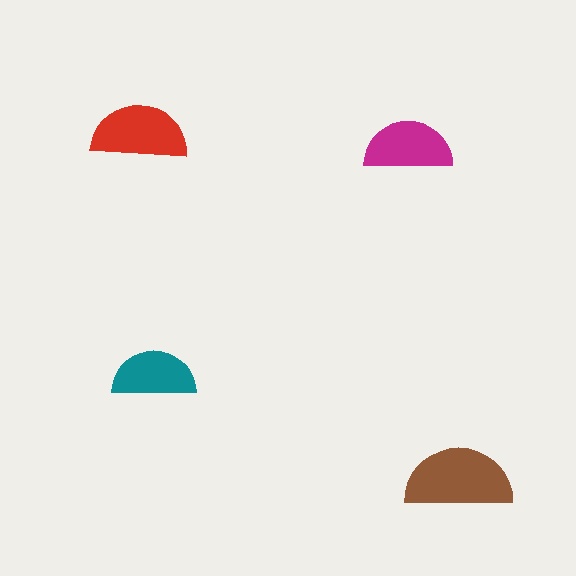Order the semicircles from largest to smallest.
the brown one, the red one, the magenta one, the teal one.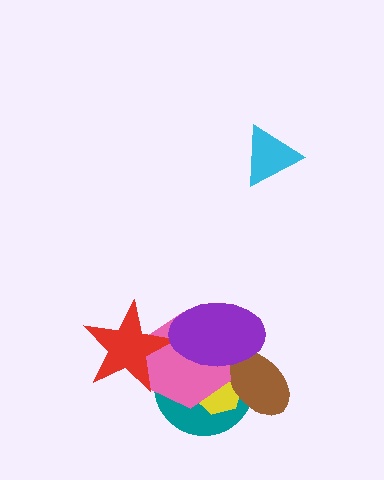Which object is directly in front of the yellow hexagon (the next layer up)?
The brown ellipse is directly in front of the yellow hexagon.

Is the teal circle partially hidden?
Yes, it is partially covered by another shape.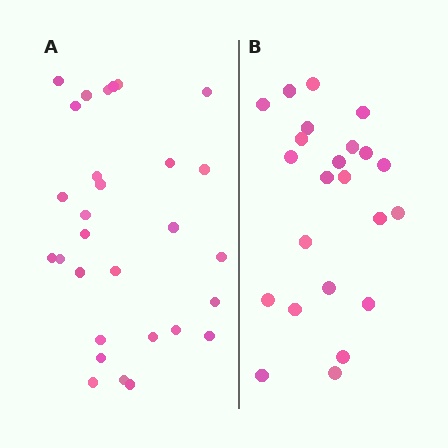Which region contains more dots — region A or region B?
Region A (the left region) has more dots.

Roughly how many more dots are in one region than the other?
Region A has about 6 more dots than region B.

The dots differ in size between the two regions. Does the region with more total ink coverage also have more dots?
No. Region B has more total ink coverage because its dots are larger, but region A actually contains more individual dots. Total area can be misleading — the number of items is what matters here.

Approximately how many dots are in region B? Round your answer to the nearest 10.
About 20 dots. (The exact count is 23, which rounds to 20.)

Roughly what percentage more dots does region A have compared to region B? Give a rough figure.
About 25% more.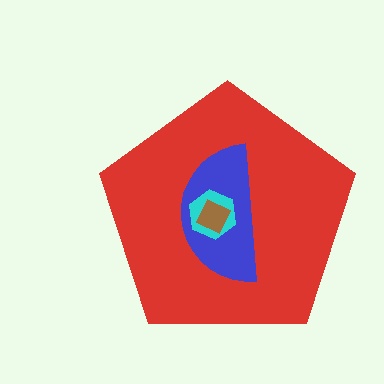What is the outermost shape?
The red pentagon.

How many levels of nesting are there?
4.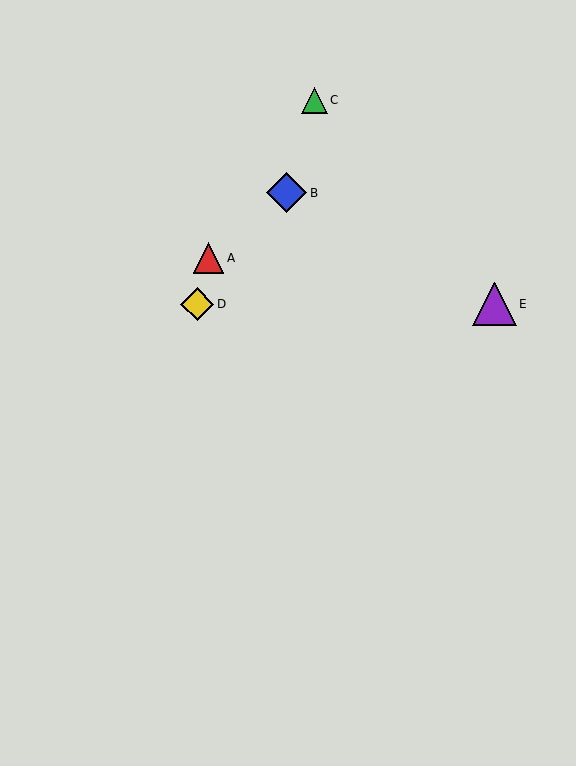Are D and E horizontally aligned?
Yes, both are at y≈304.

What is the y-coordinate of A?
Object A is at y≈258.